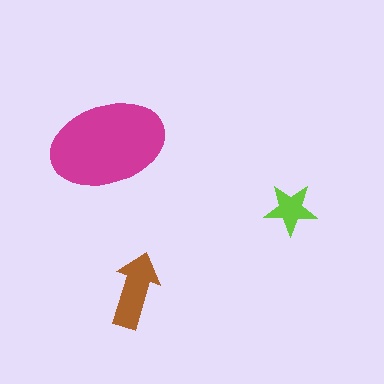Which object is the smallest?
The lime star.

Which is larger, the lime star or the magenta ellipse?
The magenta ellipse.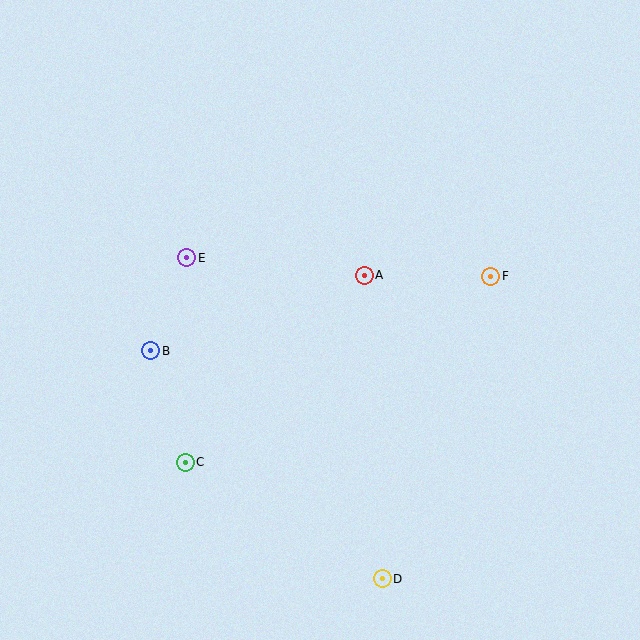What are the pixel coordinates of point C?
Point C is at (185, 462).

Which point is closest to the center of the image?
Point A at (364, 275) is closest to the center.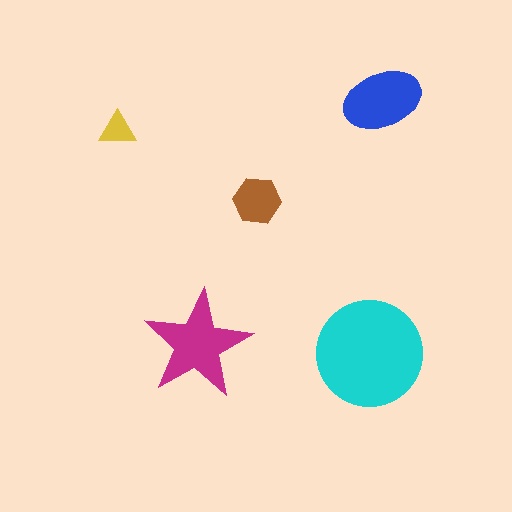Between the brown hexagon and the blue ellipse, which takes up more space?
The blue ellipse.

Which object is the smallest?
The yellow triangle.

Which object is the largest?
The cyan circle.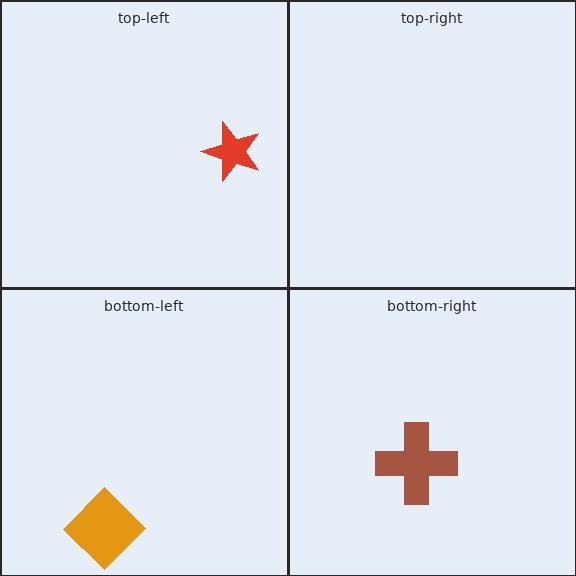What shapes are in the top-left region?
The red star.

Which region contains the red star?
The top-left region.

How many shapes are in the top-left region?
1.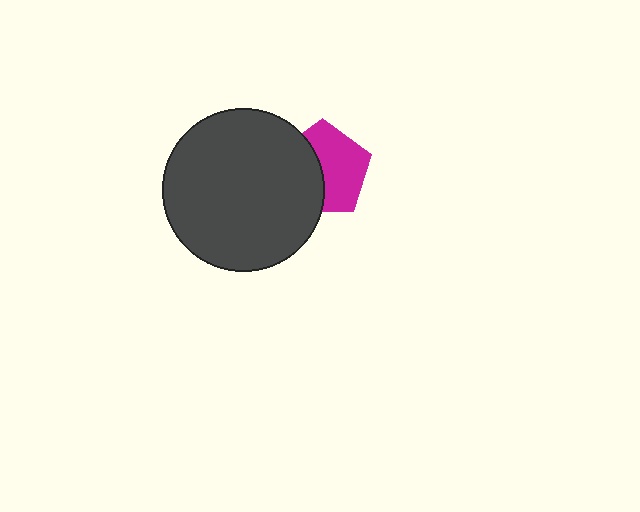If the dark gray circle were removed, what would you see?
You would see the complete magenta pentagon.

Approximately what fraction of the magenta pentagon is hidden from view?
Roughly 44% of the magenta pentagon is hidden behind the dark gray circle.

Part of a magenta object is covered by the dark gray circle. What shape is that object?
It is a pentagon.